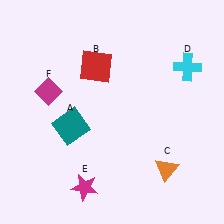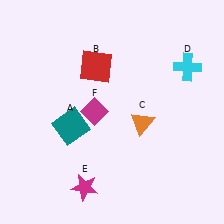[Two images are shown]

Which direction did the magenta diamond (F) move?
The magenta diamond (F) moved right.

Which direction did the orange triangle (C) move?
The orange triangle (C) moved up.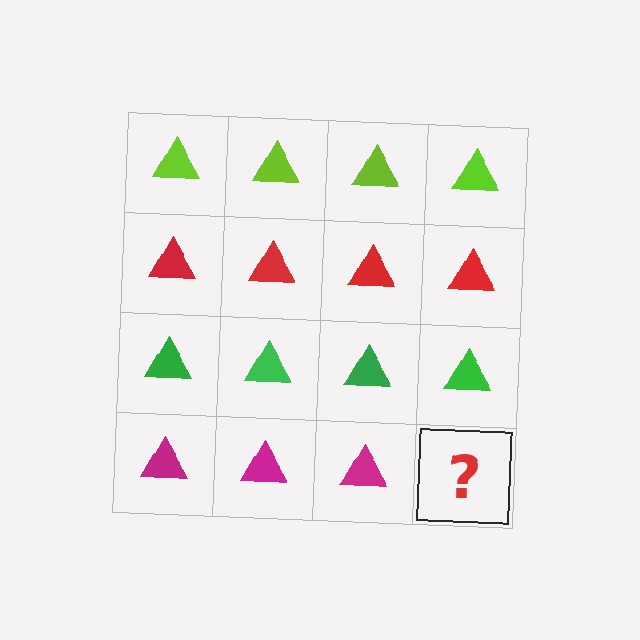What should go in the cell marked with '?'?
The missing cell should contain a magenta triangle.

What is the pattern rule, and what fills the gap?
The rule is that each row has a consistent color. The gap should be filled with a magenta triangle.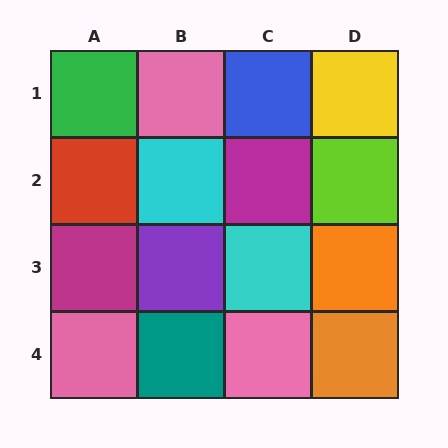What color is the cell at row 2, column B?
Cyan.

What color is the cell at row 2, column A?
Red.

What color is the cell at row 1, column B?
Pink.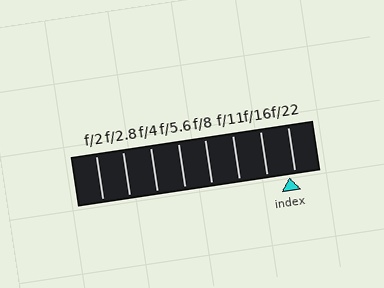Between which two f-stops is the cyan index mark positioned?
The index mark is between f/16 and f/22.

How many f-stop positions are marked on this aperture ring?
There are 8 f-stop positions marked.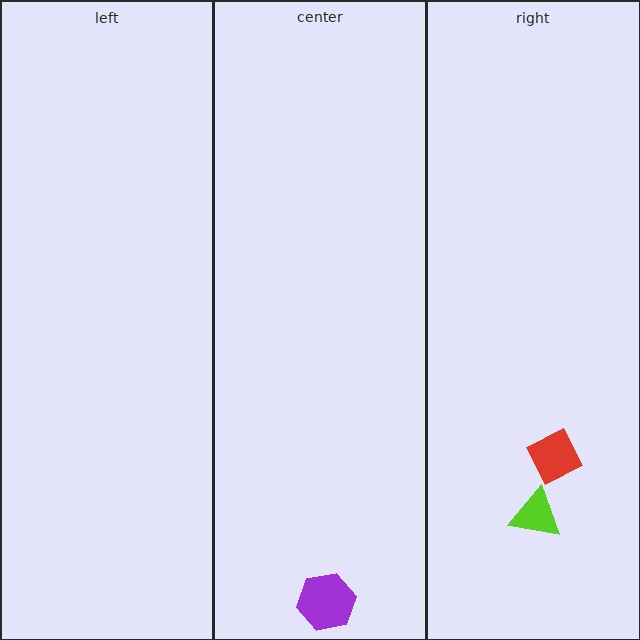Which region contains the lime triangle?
The right region.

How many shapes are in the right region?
2.